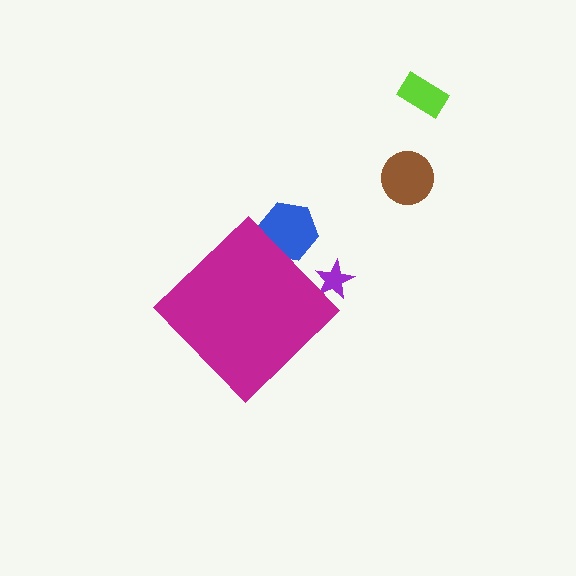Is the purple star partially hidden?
Yes, the purple star is partially hidden behind the magenta diamond.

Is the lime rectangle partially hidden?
No, the lime rectangle is fully visible.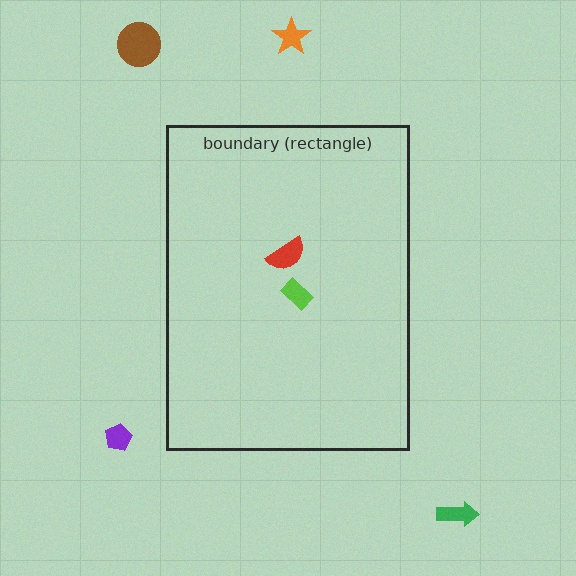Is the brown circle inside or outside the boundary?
Outside.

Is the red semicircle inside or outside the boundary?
Inside.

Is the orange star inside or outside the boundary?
Outside.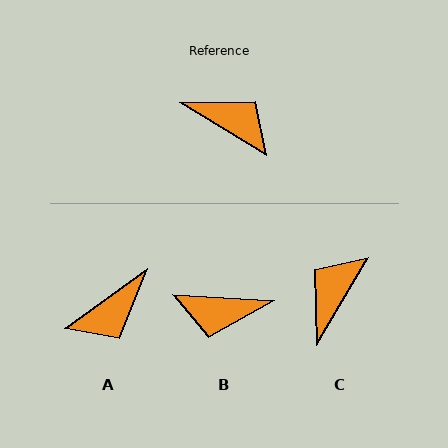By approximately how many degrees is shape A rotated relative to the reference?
Approximately 112 degrees clockwise.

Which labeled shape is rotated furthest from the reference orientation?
B, about 152 degrees away.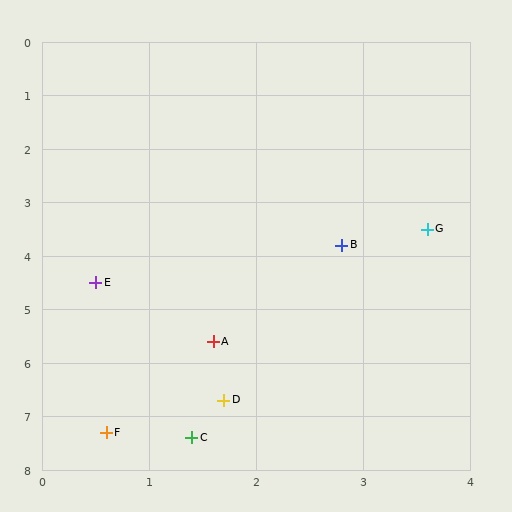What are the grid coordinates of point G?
Point G is at approximately (3.6, 3.5).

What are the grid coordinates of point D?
Point D is at approximately (1.7, 6.7).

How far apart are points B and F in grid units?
Points B and F are about 4.1 grid units apart.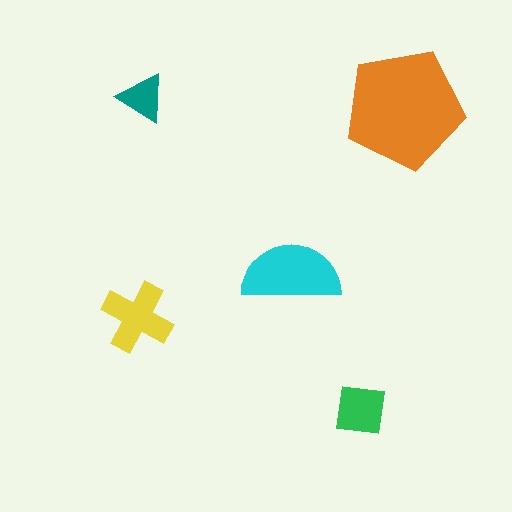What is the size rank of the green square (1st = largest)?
4th.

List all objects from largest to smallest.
The orange pentagon, the cyan semicircle, the yellow cross, the green square, the teal triangle.